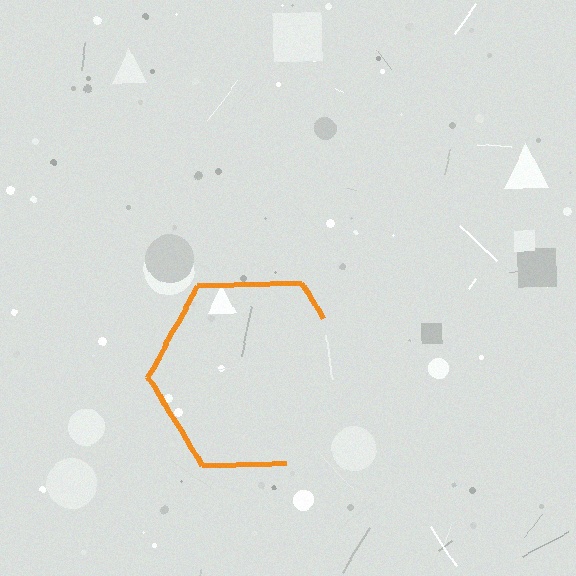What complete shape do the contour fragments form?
The contour fragments form a hexagon.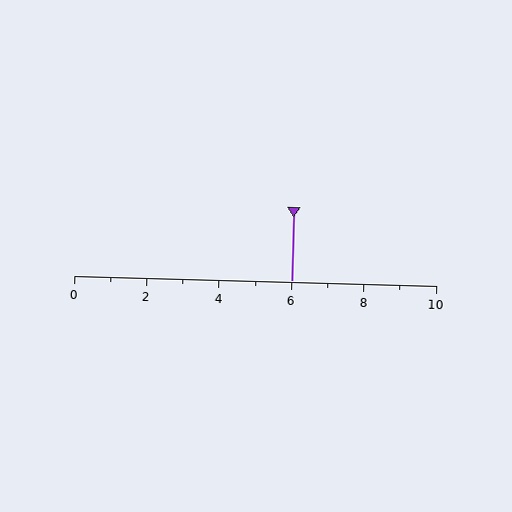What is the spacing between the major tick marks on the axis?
The major ticks are spaced 2 apart.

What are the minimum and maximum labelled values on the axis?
The axis runs from 0 to 10.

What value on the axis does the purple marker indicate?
The marker indicates approximately 6.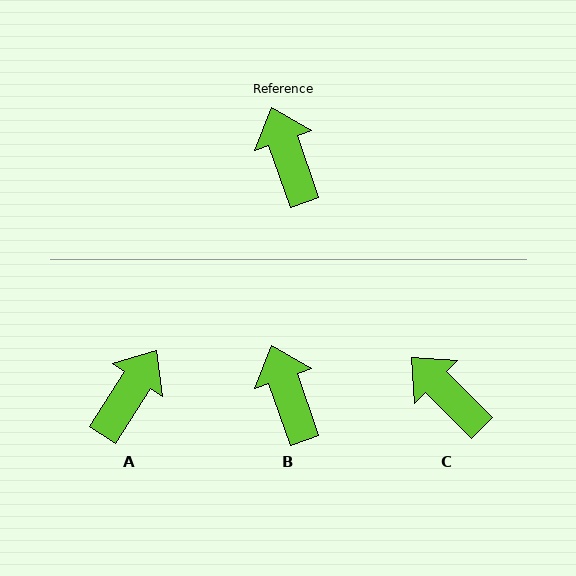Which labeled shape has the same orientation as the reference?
B.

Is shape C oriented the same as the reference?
No, it is off by about 26 degrees.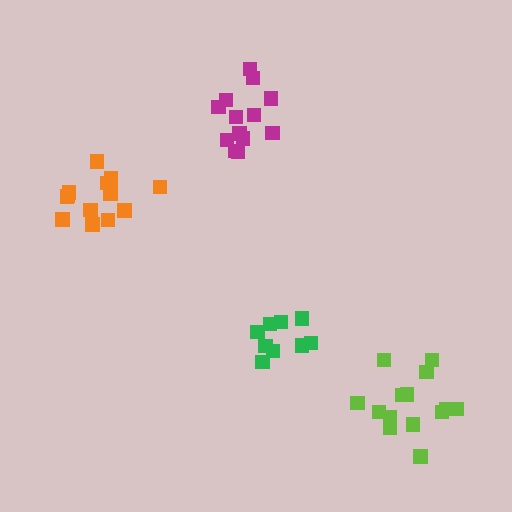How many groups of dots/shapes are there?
There are 4 groups.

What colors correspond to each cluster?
The clusters are colored: orange, green, magenta, lime.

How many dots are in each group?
Group 1: 13 dots, Group 2: 9 dots, Group 3: 13 dots, Group 4: 15 dots (50 total).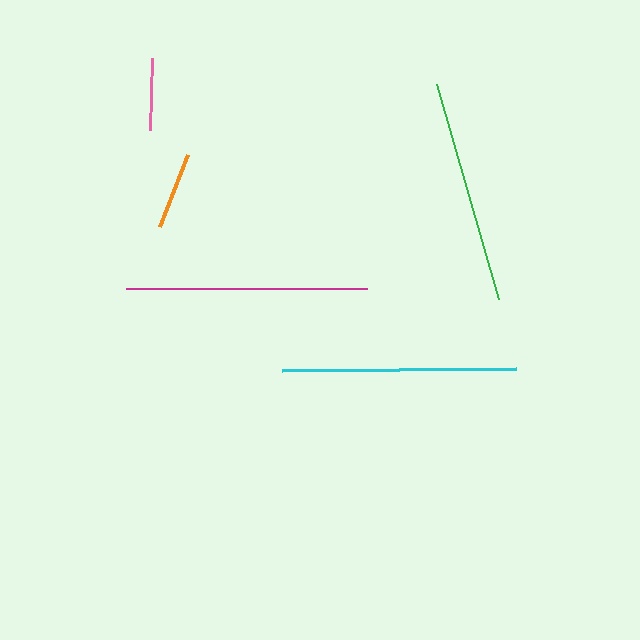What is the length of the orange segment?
The orange segment is approximately 77 pixels long.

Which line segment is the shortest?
The pink line is the shortest at approximately 71 pixels.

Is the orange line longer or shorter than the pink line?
The orange line is longer than the pink line.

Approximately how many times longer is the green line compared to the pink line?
The green line is approximately 3.2 times the length of the pink line.